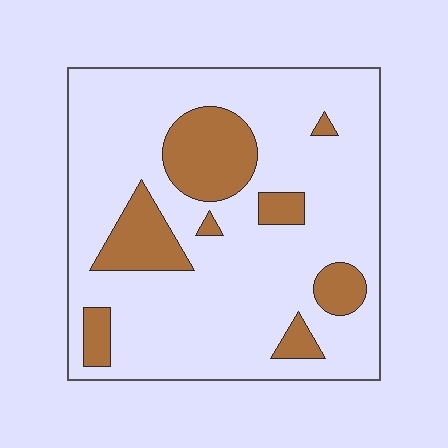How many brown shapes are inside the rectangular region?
8.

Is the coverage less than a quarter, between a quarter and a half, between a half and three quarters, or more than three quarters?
Less than a quarter.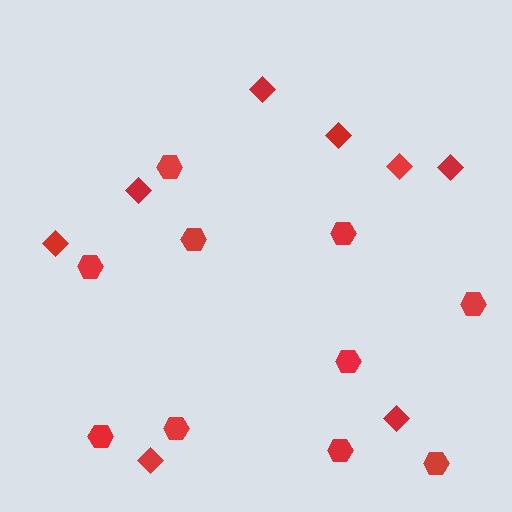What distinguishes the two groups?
There are 2 groups: one group of diamonds (8) and one group of hexagons (10).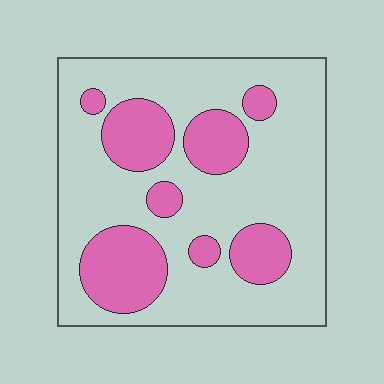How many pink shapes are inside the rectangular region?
8.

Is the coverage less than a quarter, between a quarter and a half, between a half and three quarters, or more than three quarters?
Between a quarter and a half.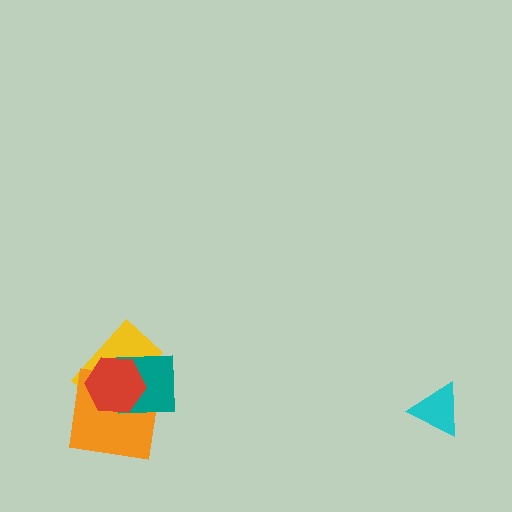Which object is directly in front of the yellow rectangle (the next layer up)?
The orange square is directly in front of the yellow rectangle.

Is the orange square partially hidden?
Yes, it is partially covered by another shape.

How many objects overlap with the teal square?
3 objects overlap with the teal square.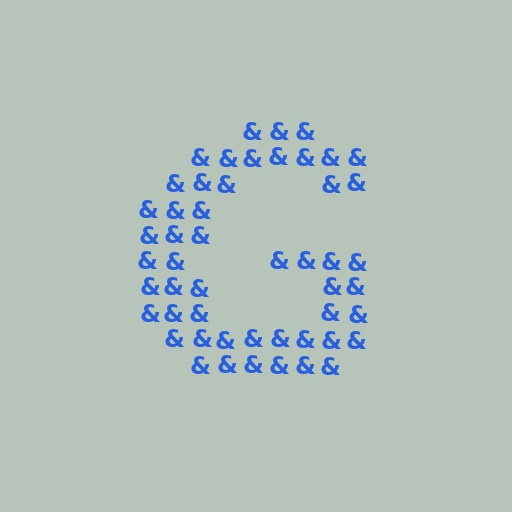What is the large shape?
The large shape is the letter G.